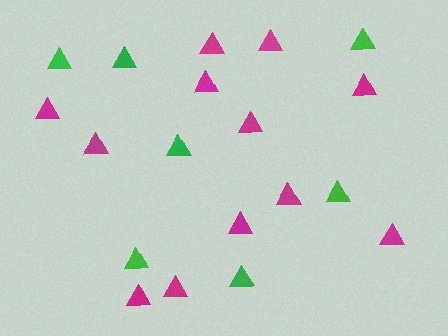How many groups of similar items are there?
There are 2 groups: one group of magenta triangles (12) and one group of green triangles (7).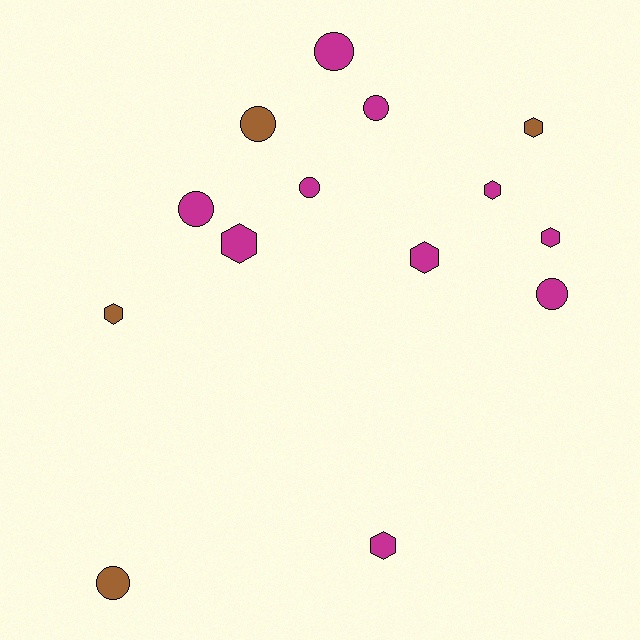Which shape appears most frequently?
Circle, with 7 objects.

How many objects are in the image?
There are 14 objects.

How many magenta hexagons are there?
There are 5 magenta hexagons.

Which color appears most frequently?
Magenta, with 10 objects.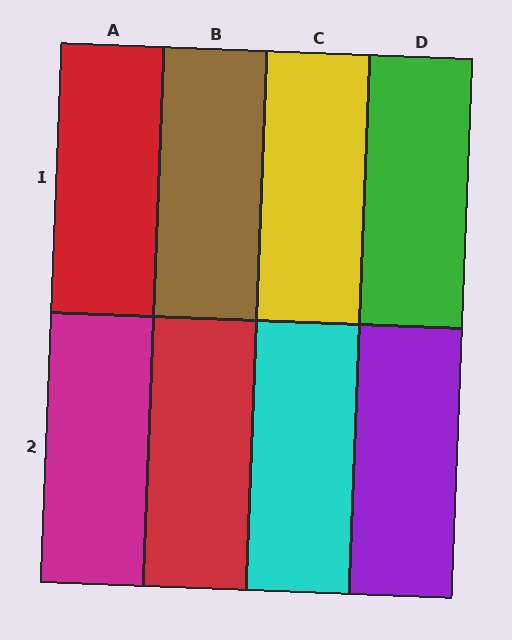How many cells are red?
2 cells are red.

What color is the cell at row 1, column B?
Brown.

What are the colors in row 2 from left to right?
Magenta, red, cyan, purple.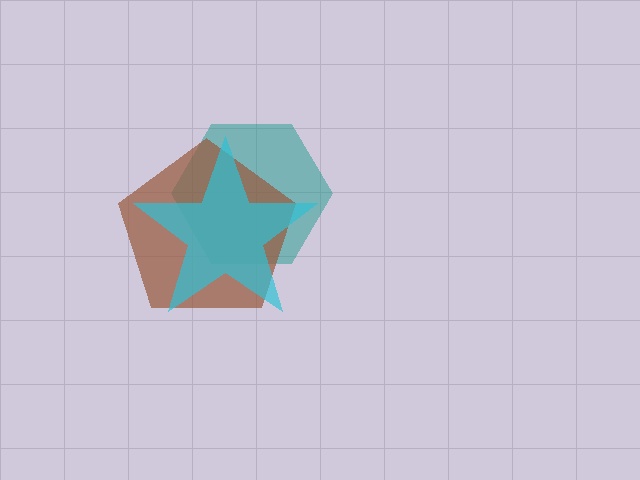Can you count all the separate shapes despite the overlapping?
Yes, there are 3 separate shapes.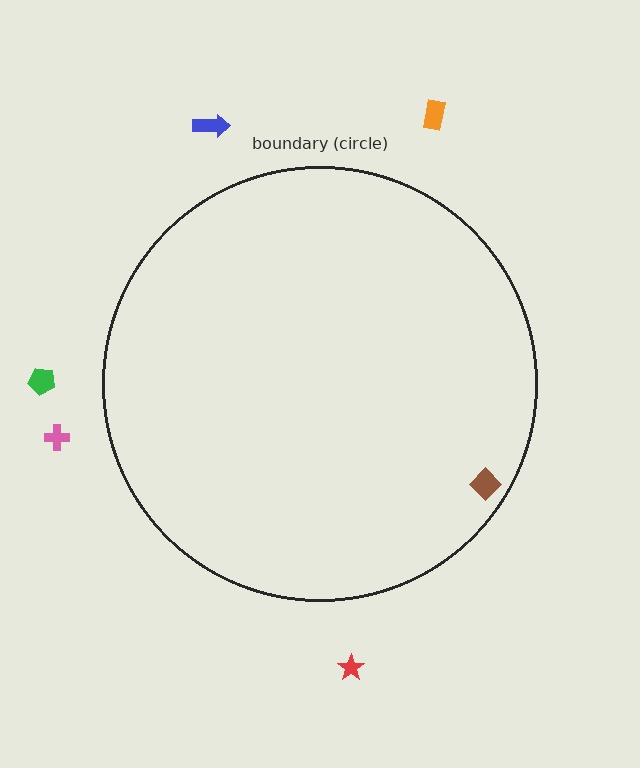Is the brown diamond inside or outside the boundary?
Inside.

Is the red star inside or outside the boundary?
Outside.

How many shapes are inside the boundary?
1 inside, 5 outside.